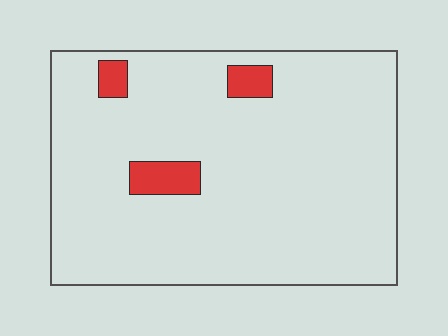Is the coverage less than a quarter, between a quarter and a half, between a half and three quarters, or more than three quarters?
Less than a quarter.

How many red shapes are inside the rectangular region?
3.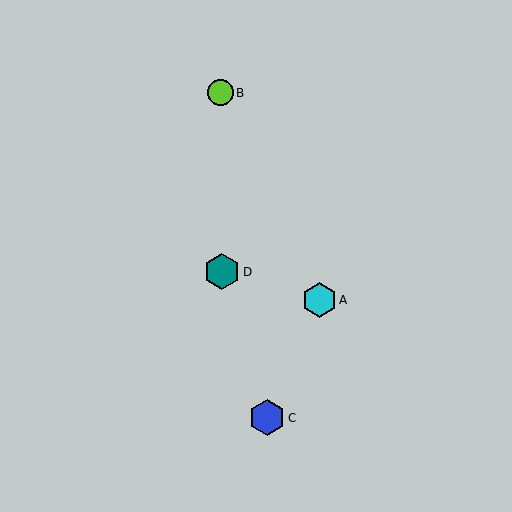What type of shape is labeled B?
Shape B is a lime circle.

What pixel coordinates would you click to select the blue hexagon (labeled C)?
Click at (267, 418) to select the blue hexagon C.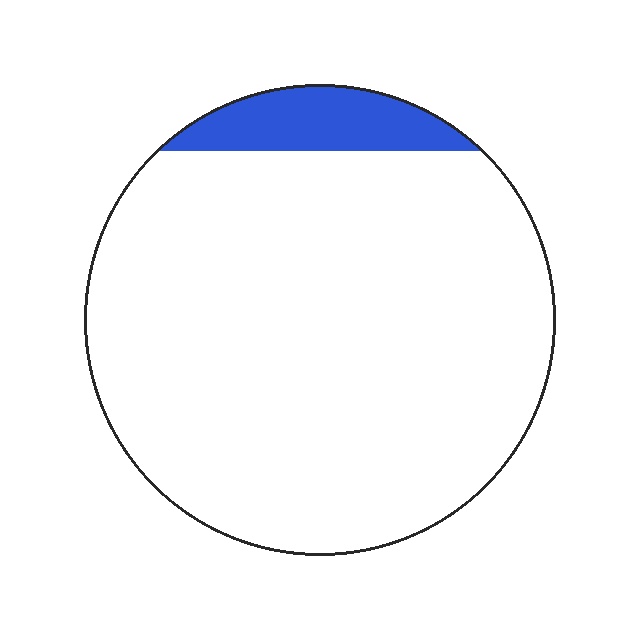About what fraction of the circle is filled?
About one tenth (1/10).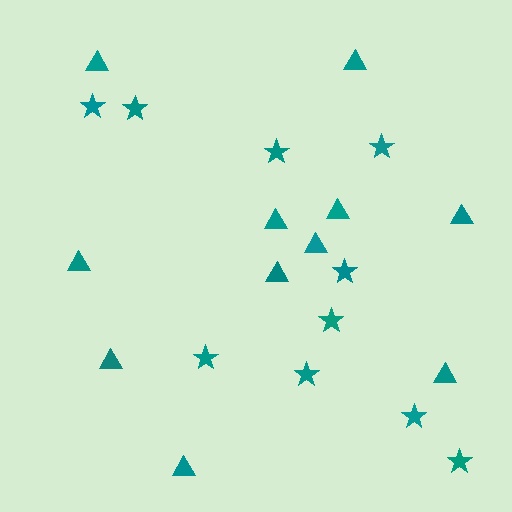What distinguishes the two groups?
There are 2 groups: one group of triangles (11) and one group of stars (10).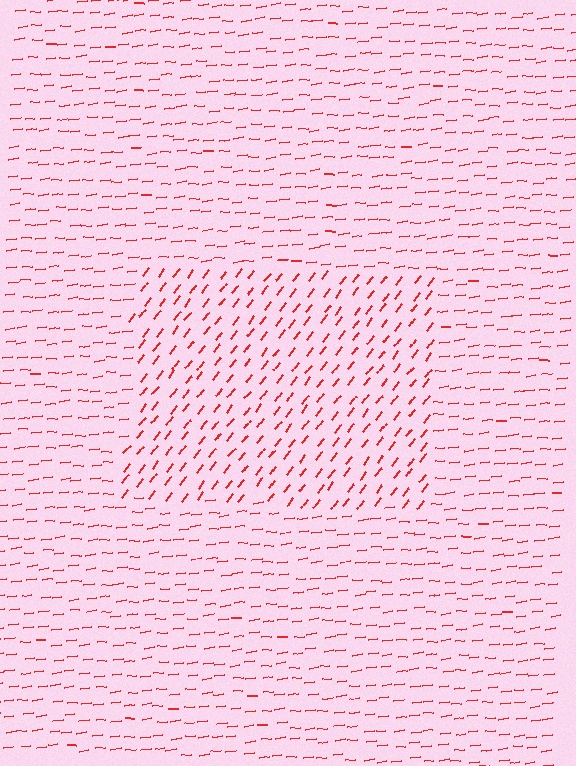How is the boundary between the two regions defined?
The boundary is defined purely by a change in line orientation (approximately 45 degrees difference). All lines are the same color and thickness.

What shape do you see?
I see a rectangle.